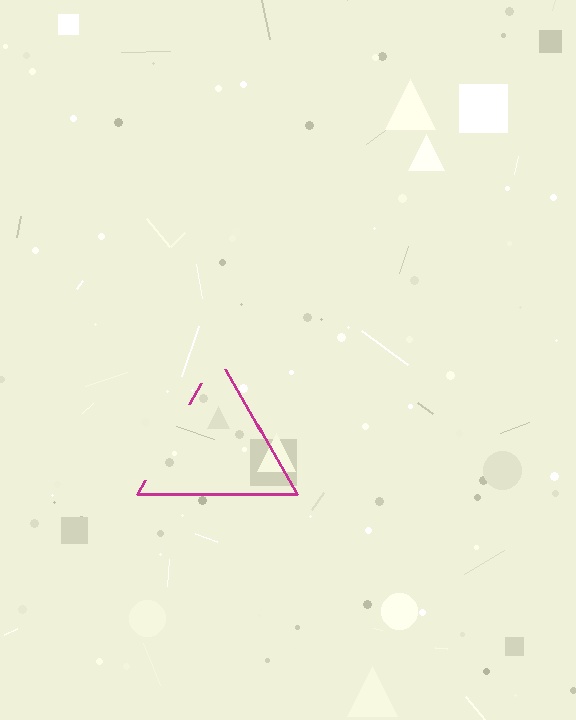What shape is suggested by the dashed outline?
The dashed outline suggests a triangle.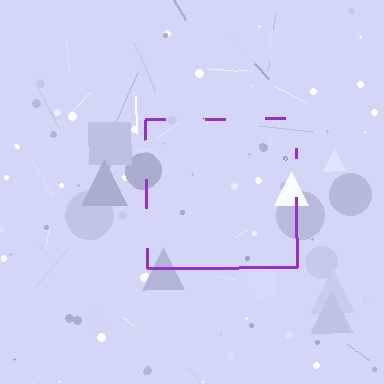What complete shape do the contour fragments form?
The contour fragments form a square.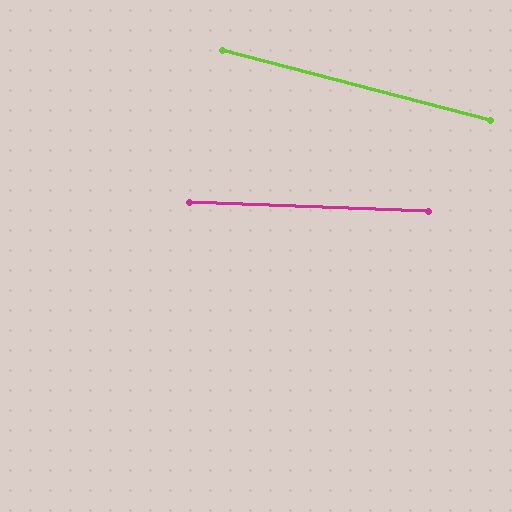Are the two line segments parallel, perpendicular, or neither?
Neither parallel nor perpendicular — they differ by about 12°.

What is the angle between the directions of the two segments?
Approximately 12 degrees.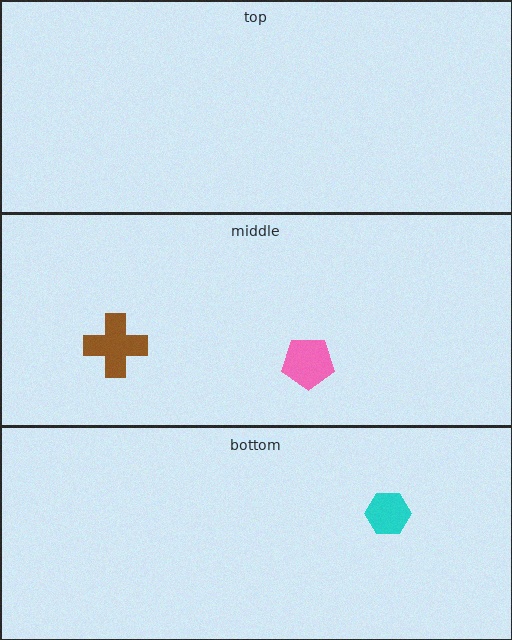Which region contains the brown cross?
The middle region.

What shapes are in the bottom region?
The cyan hexagon.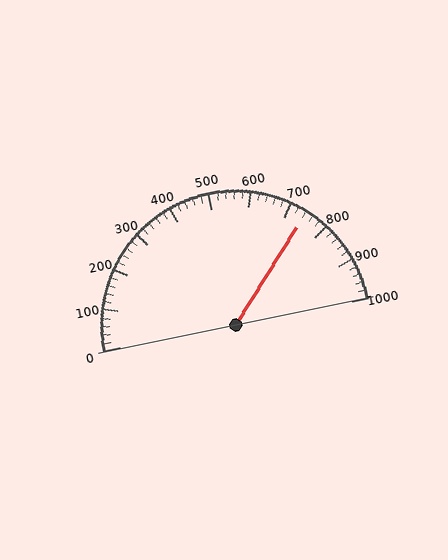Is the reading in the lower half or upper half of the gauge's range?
The reading is in the upper half of the range (0 to 1000).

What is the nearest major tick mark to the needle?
The nearest major tick mark is 700.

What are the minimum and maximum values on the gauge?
The gauge ranges from 0 to 1000.